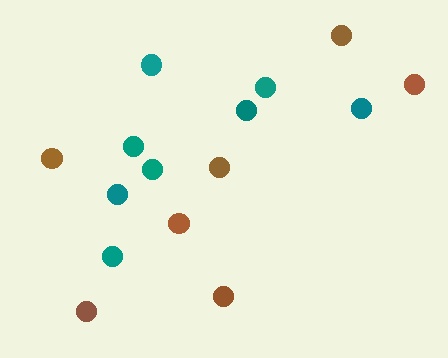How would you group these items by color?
There are 2 groups: one group of teal circles (8) and one group of brown circles (7).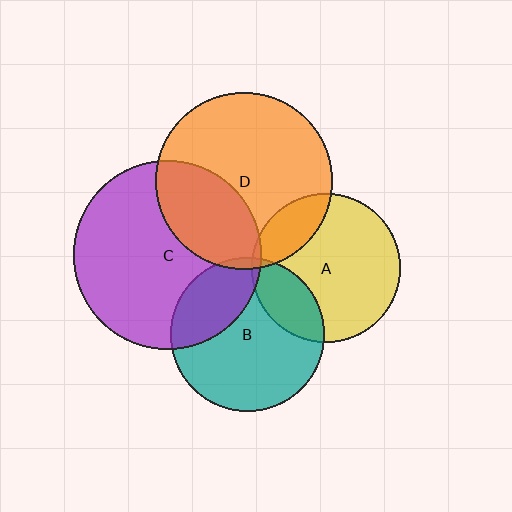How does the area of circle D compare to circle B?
Approximately 1.3 times.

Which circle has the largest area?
Circle C (purple).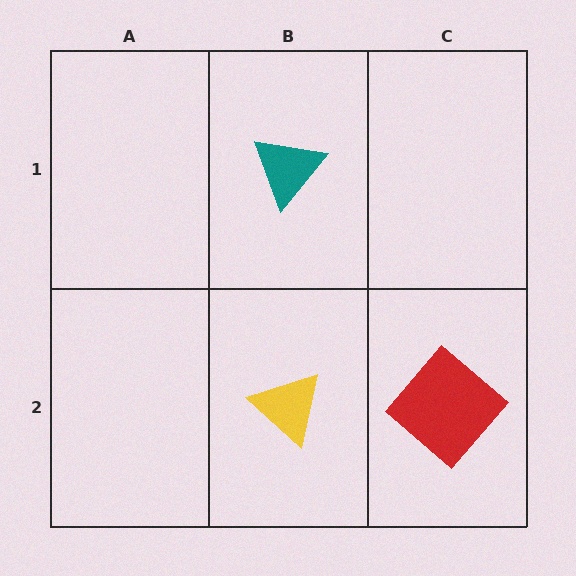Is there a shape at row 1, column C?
No, that cell is empty.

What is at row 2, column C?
A red diamond.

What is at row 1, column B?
A teal triangle.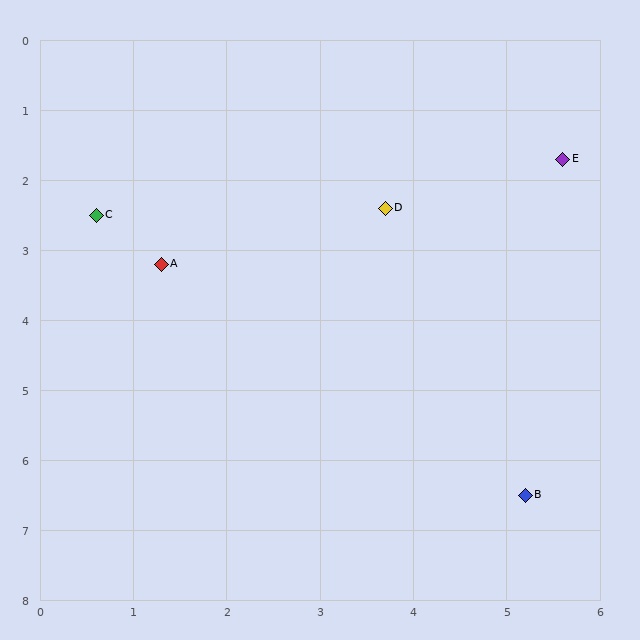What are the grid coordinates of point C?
Point C is at approximately (0.6, 2.5).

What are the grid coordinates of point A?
Point A is at approximately (1.3, 3.2).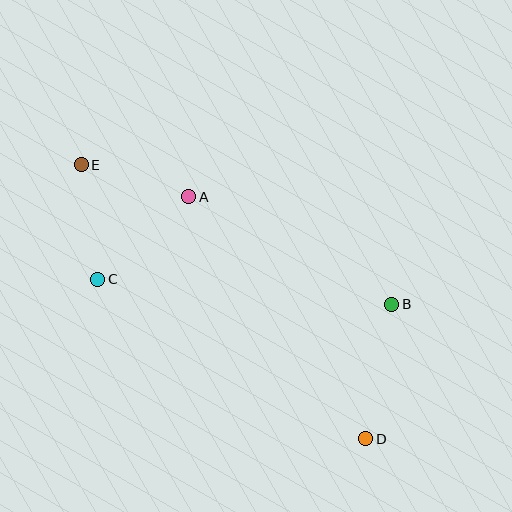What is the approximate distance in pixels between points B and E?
The distance between B and E is approximately 340 pixels.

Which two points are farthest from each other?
Points D and E are farthest from each other.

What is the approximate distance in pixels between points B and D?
The distance between B and D is approximately 137 pixels.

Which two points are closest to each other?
Points A and E are closest to each other.